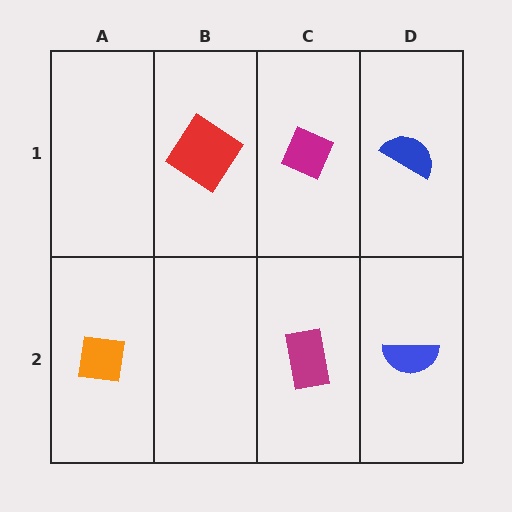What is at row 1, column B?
A red diamond.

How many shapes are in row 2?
3 shapes.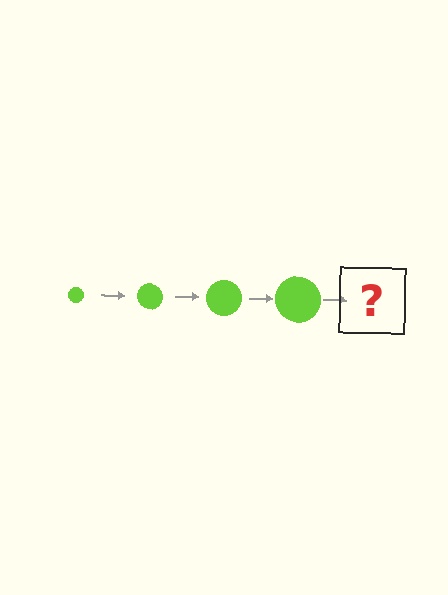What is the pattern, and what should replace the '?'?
The pattern is that the circle gets progressively larger each step. The '?' should be a lime circle, larger than the previous one.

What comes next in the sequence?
The next element should be a lime circle, larger than the previous one.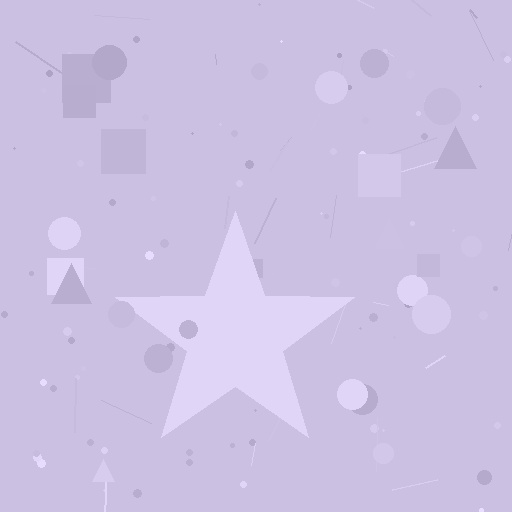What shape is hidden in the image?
A star is hidden in the image.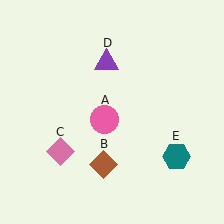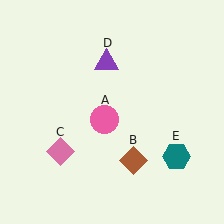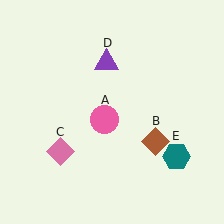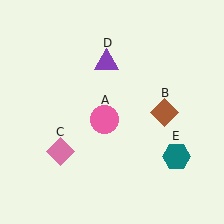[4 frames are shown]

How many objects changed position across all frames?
1 object changed position: brown diamond (object B).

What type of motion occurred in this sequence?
The brown diamond (object B) rotated counterclockwise around the center of the scene.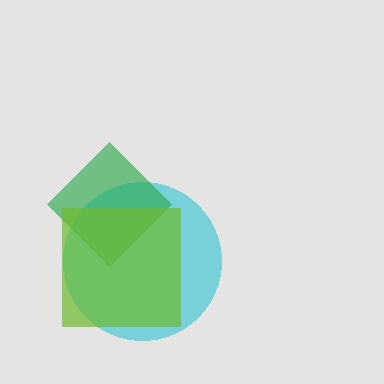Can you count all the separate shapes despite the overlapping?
Yes, there are 3 separate shapes.